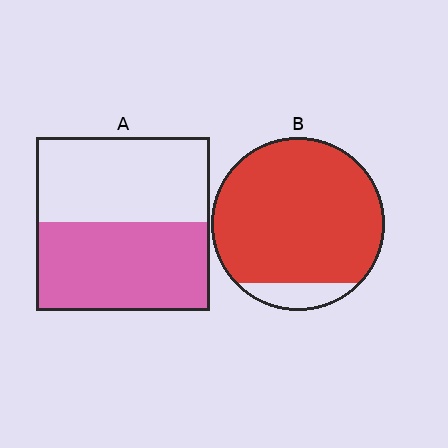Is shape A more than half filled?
Roughly half.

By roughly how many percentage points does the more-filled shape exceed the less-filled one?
By roughly 40 percentage points (B over A).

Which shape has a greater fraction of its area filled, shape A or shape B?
Shape B.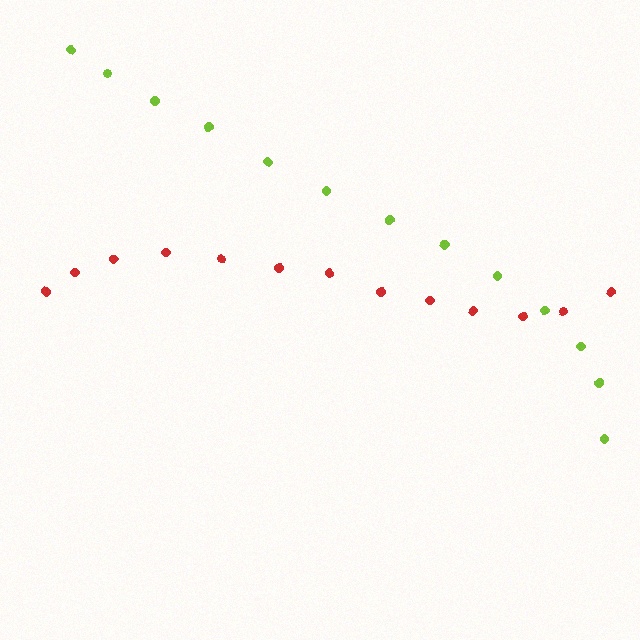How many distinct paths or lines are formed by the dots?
There are 2 distinct paths.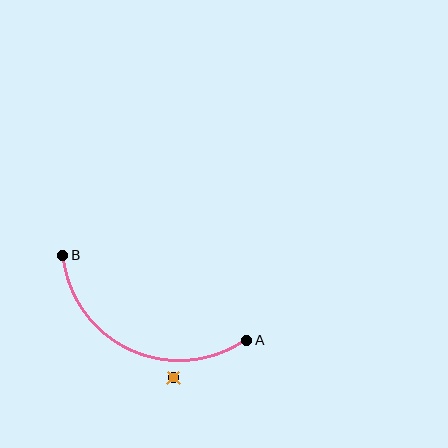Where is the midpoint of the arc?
The arc midpoint is the point on the curve farthest from the straight line joining A and B. It sits below that line.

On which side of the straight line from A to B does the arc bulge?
The arc bulges below the straight line connecting A and B.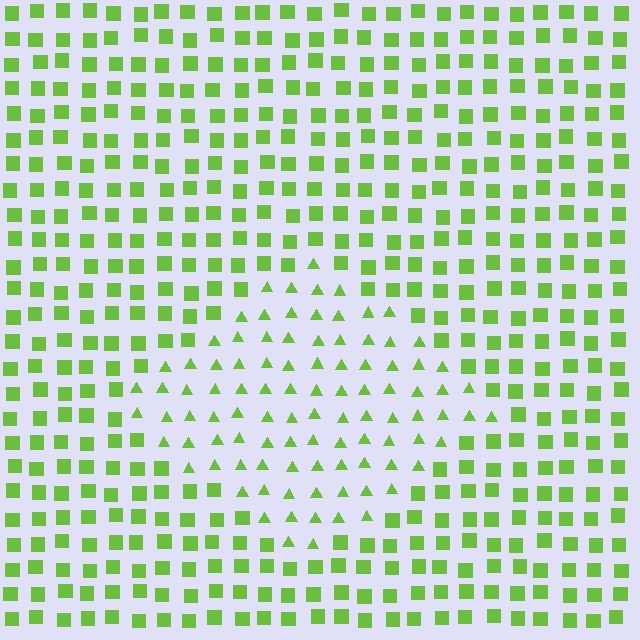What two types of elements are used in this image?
The image uses triangles inside the diamond region and squares outside it.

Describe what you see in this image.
The image is filled with small lime elements arranged in a uniform grid. A diamond-shaped region contains triangles, while the surrounding area contains squares. The boundary is defined purely by the change in element shape.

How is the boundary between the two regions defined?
The boundary is defined by a change in element shape: triangles inside vs. squares outside. All elements share the same color and spacing.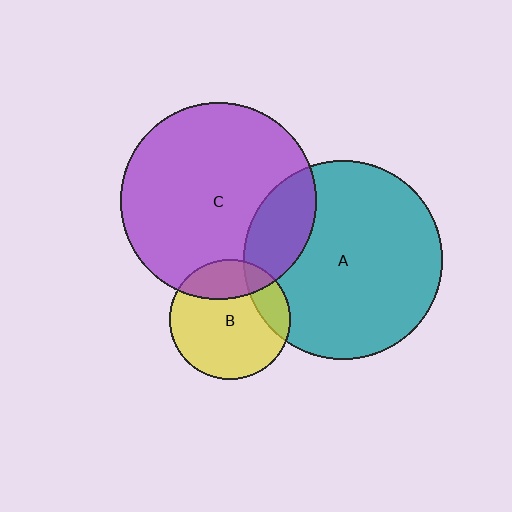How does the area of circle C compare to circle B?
Approximately 2.7 times.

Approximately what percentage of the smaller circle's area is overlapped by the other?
Approximately 20%.